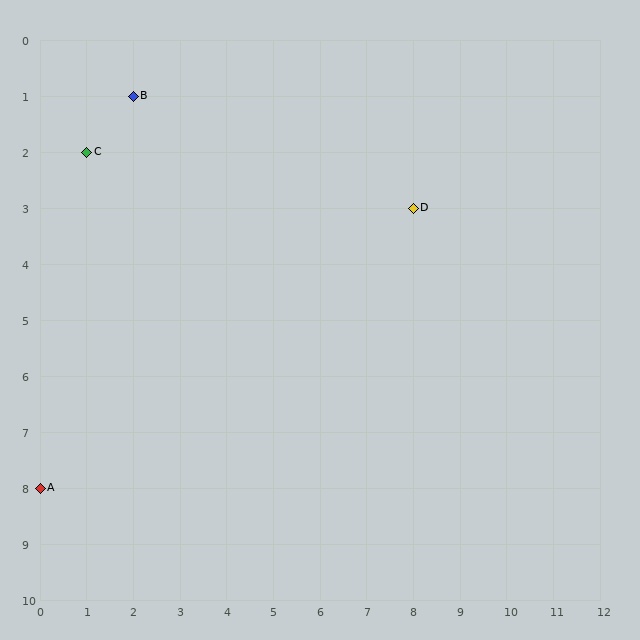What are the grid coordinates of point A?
Point A is at grid coordinates (0, 8).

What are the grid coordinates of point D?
Point D is at grid coordinates (8, 3).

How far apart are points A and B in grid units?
Points A and B are 2 columns and 7 rows apart (about 7.3 grid units diagonally).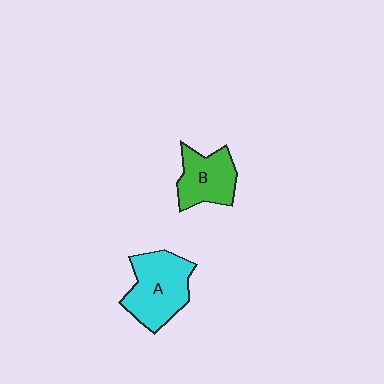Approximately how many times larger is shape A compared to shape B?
Approximately 1.4 times.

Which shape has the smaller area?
Shape B (green).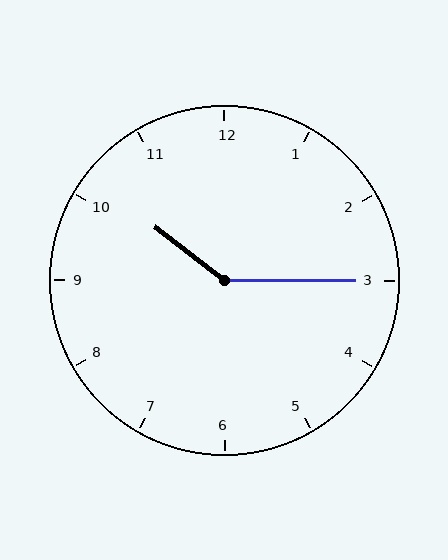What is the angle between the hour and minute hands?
Approximately 142 degrees.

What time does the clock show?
10:15.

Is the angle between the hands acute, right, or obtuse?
It is obtuse.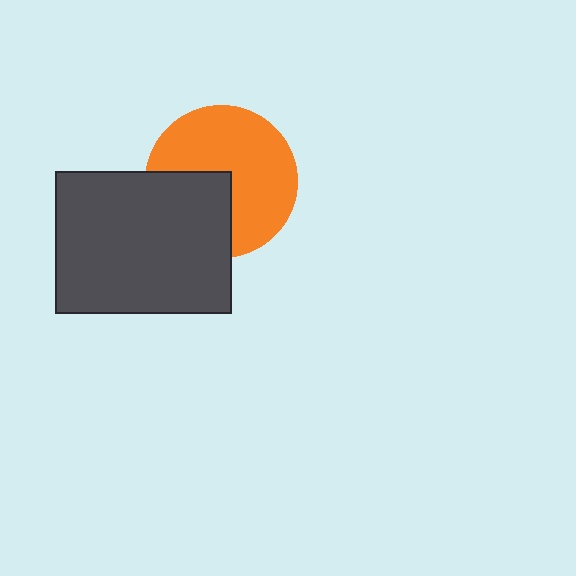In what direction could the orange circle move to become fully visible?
The orange circle could move toward the upper-right. That would shift it out from behind the dark gray rectangle entirely.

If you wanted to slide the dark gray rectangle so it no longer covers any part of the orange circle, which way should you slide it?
Slide it toward the lower-left — that is the most direct way to separate the two shapes.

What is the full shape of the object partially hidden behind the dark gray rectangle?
The partially hidden object is an orange circle.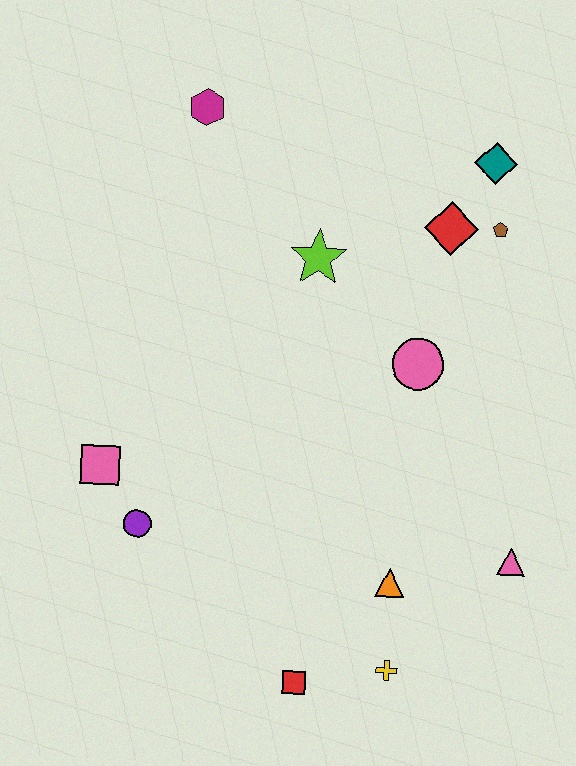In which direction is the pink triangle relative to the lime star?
The pink triangle is below the lime star.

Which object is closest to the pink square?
The purple circle is closest to the pink square.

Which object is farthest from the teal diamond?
The red square is farthest from the teal diamond.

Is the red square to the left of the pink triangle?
Yes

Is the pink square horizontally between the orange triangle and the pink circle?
No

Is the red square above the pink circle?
No